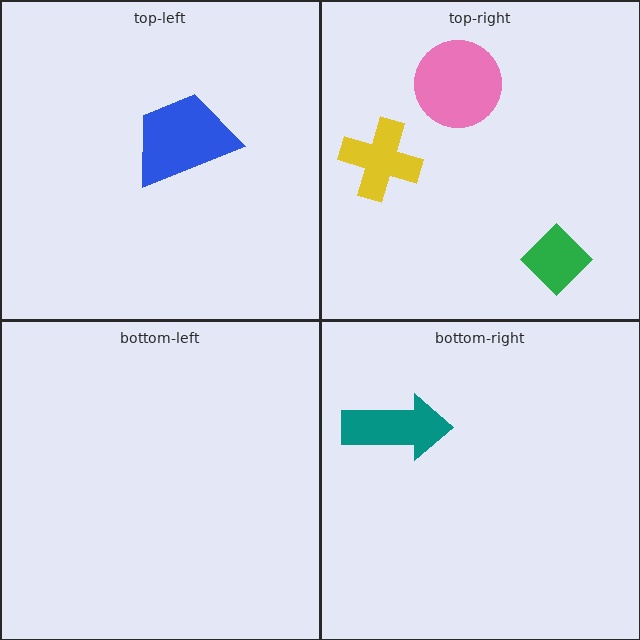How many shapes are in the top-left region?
1.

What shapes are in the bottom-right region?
The teal arrow.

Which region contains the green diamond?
The top-right region.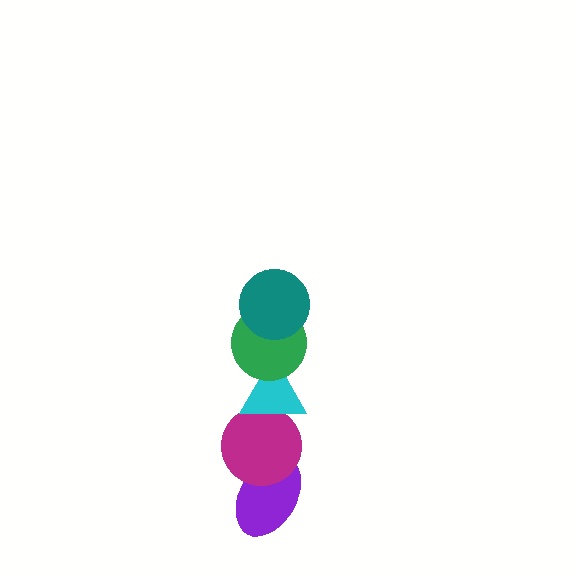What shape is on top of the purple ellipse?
The magenta circle is on top of the purple ellipse.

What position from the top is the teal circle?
The teal circle is 1st from the top.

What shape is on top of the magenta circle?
The cyan triangle is on top of the magenta circle.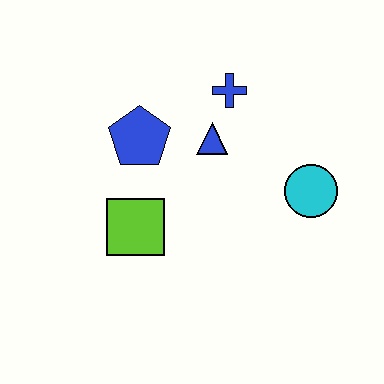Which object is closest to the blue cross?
The blue triangle is closest to the blue cross.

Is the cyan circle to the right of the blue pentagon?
Yes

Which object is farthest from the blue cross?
The lime square is farthest from the blue cross.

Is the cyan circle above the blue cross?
No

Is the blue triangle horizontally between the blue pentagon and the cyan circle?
Yes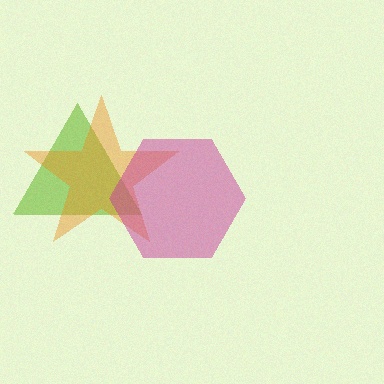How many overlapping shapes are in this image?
There are 3 overlapping shapes in the image.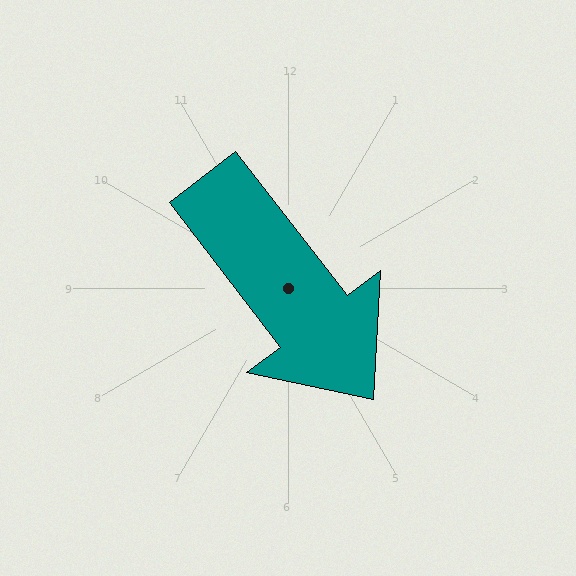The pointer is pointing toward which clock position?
Roughly 5 o'clock.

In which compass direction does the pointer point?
Southeast.